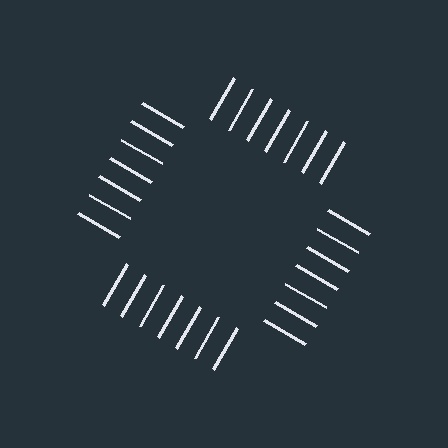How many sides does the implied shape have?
4 sides — the line-ends trace a square.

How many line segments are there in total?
28 — 7 along each of the 4 edges.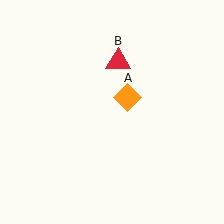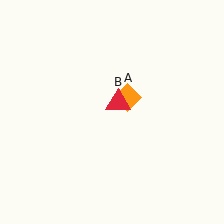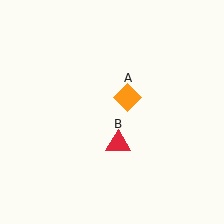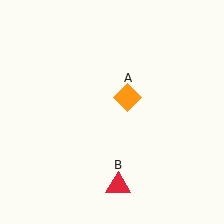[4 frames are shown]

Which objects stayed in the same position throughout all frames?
Orange diamond (object A) remained stationary.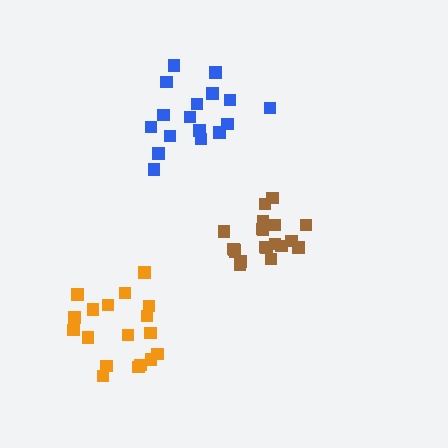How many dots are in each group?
Group 1: 20 dots, Group 2: 18 dots, Group 3: 17 dots (55 total).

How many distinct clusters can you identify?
There are 3 distinct clusters.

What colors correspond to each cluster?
The clusters are colored: brown, orange, blue.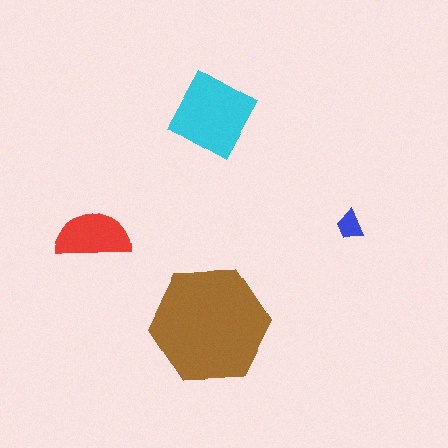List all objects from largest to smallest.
The brown hexagon, the cyan diamond, the red semicircle, the blue trapezoid.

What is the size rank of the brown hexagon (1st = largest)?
1st.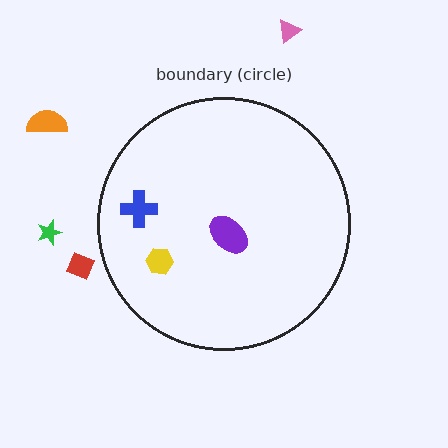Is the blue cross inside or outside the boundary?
Inside.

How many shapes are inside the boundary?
3 inside, 4 outside.